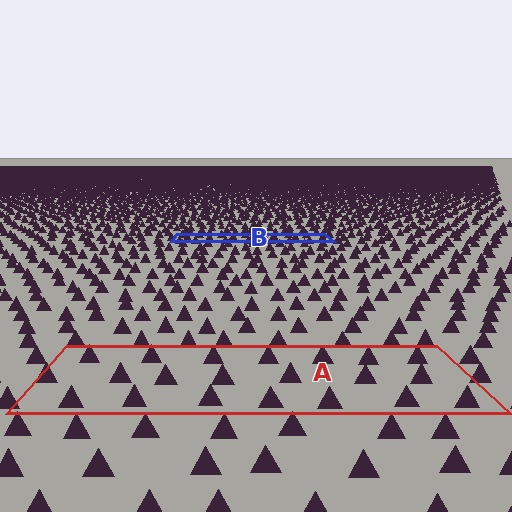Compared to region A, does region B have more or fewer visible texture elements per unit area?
Region B has more texture elements per unit area — they are packed more densely because it is farther away.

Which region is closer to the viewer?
Region A is closer. The texture elements there are larger and more spread out.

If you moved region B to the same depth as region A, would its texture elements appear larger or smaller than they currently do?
They would appear larger. At a closer depth, the same texture elements are projected at a bigger on-screen size.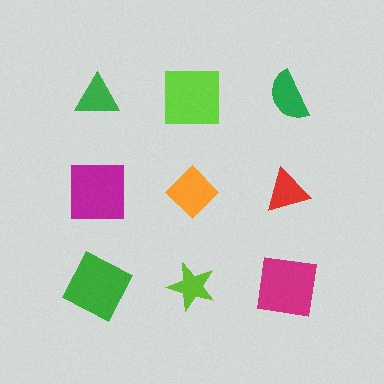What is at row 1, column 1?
A green triangle.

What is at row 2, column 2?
An orange diamond.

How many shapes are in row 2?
3 shapes.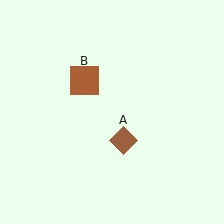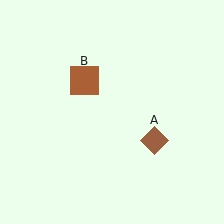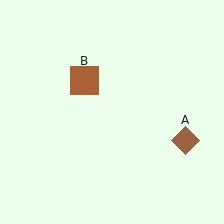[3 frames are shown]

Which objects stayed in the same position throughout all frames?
Brown square (object B) remained stationary.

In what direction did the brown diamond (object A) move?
The brown diamond (object A) moved right.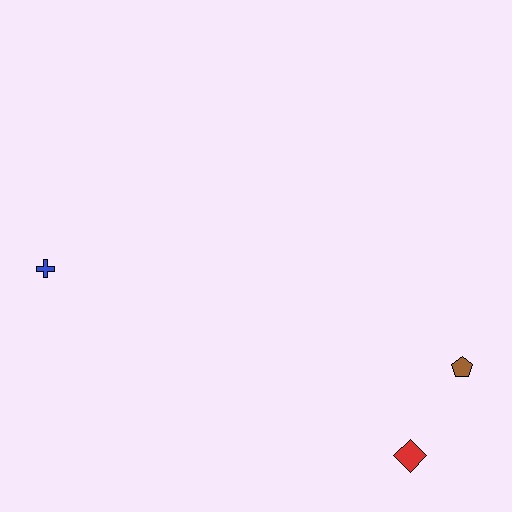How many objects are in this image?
There are 3 objects.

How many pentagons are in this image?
There is 1 pentagon.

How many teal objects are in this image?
There are no teal objects.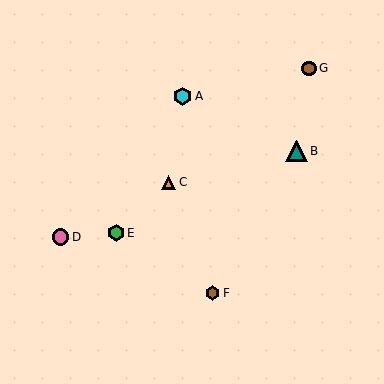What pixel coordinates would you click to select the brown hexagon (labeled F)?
Click at (213, 293) to select the brown hexagon F.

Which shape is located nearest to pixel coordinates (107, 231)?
The green hexagon (labeled E) at (116, 233) is nearest to that location.